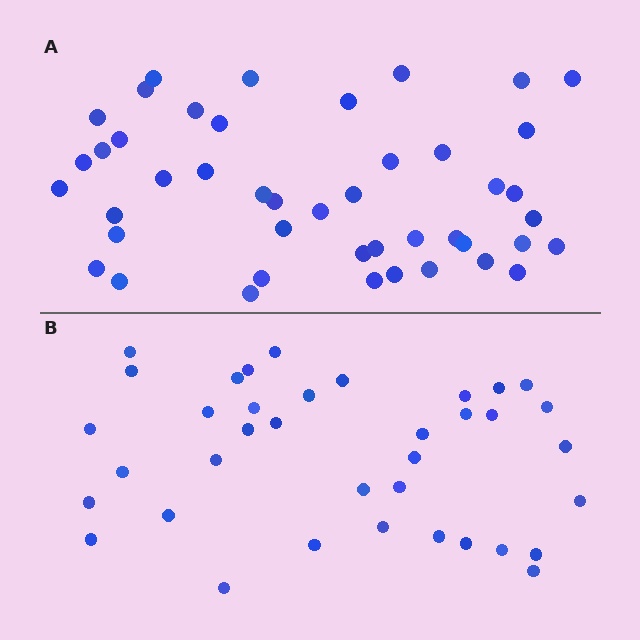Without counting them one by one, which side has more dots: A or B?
Region A (the top region) has more dots.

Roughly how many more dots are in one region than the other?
Region A has roughly 8 or so more dots than region B.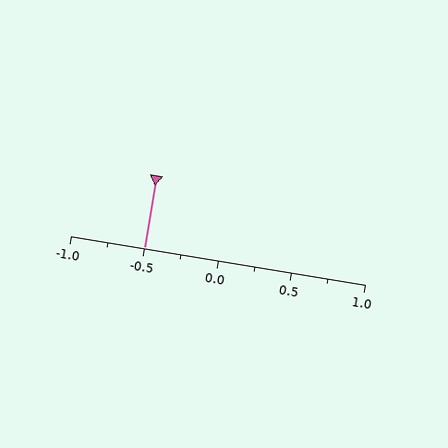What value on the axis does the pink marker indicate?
The marker indicates approximately -0.5.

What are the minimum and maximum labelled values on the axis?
The axis runs from -1.0 to 1.0.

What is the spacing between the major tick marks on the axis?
The major ticks are spaced 0.5 apart.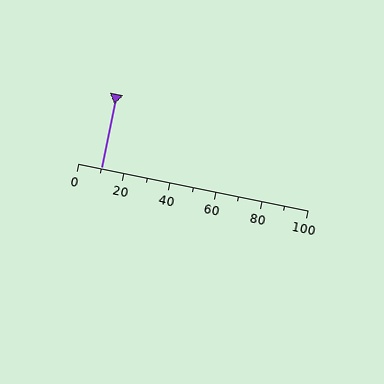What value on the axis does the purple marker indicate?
The marker indicates approximately 10.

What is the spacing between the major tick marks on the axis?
The major ticks are spaced 20 apart.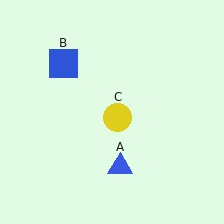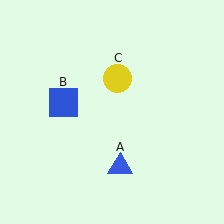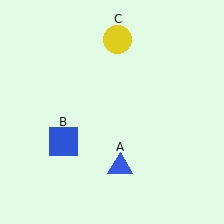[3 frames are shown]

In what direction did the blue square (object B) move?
The blue square (object B) moved down.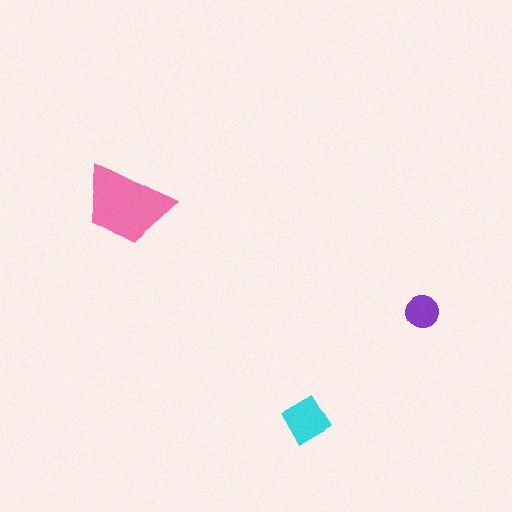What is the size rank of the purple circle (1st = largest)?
3rd.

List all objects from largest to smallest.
The pink trapezoid, the cyan square, the purple circle.